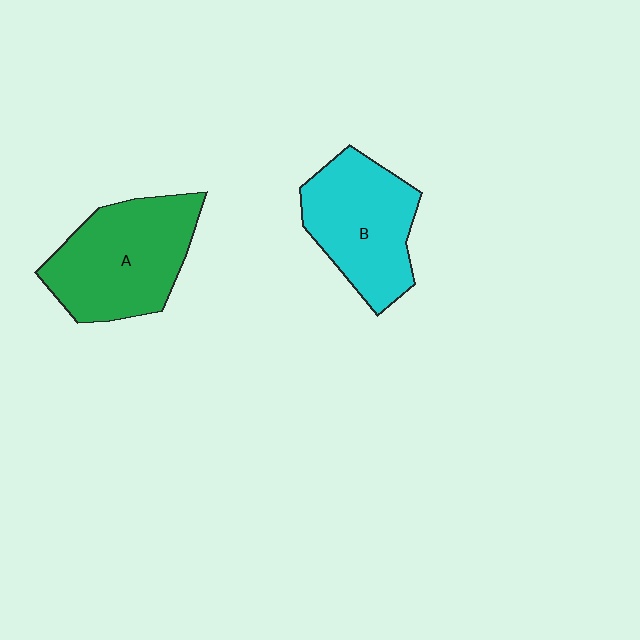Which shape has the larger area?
Shape A (green).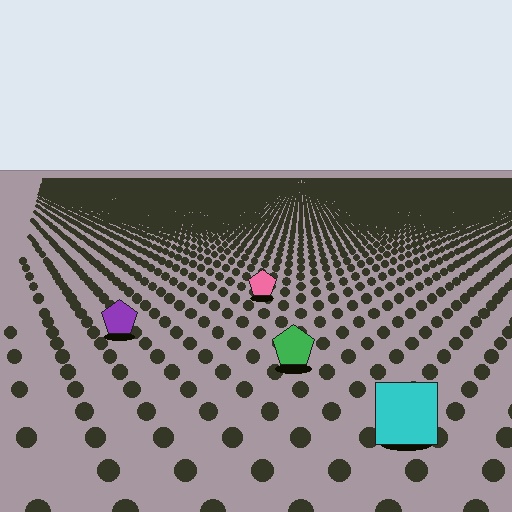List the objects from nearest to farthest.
From nearest to farthest: the cyan square, the green pentagon, the purple pentagon, the pink pentagon.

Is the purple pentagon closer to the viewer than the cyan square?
No. The cyan square is closer — you can tell from the texture gradient: the ground texture is coarser near it.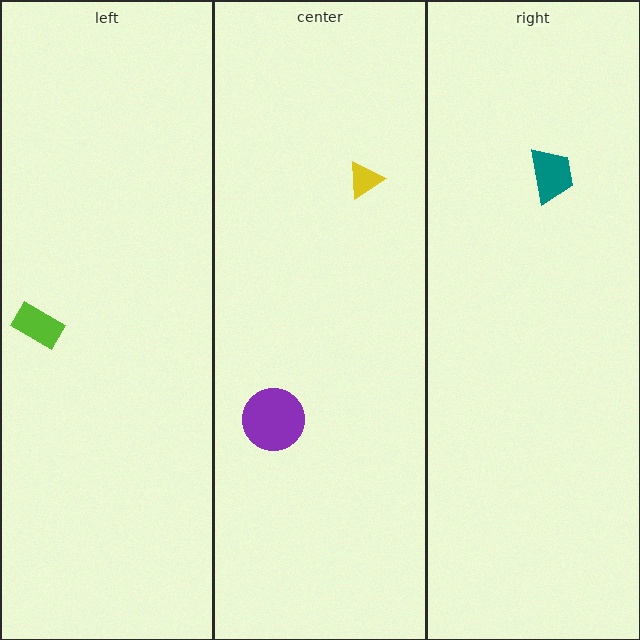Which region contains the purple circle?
The center region.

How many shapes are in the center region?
2.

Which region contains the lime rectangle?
The left region.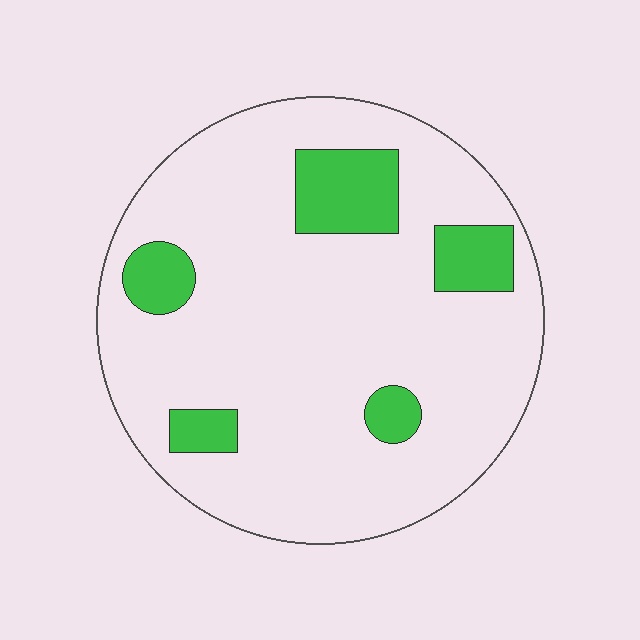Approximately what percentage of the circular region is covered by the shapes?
Approximately 15%.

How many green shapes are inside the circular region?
5.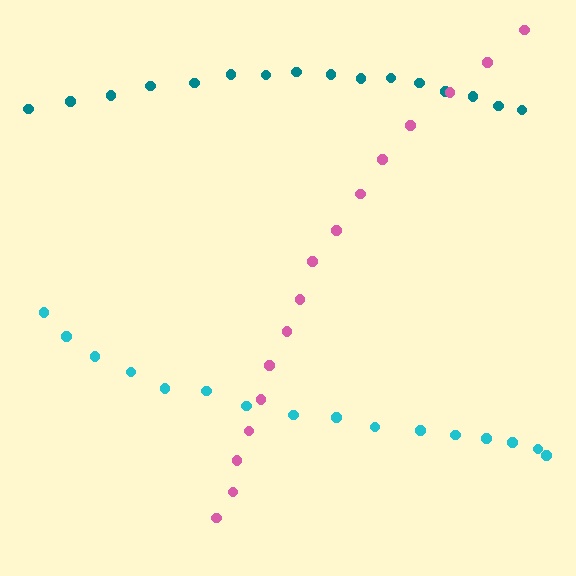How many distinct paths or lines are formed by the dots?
There are 3 distinct paths.